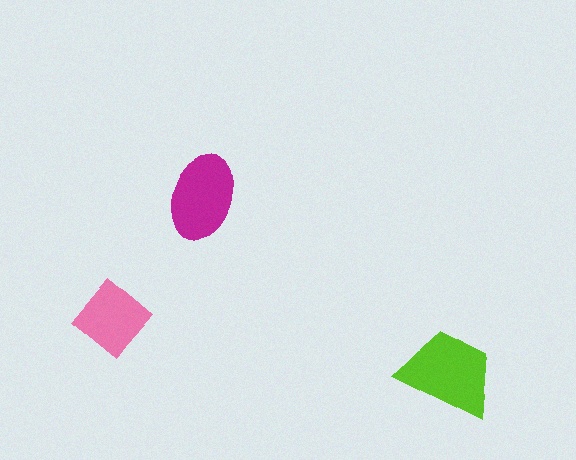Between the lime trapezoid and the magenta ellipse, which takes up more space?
The lime trapezoid.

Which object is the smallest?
The pink diamond.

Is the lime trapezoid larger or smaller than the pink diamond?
Larger.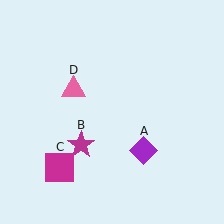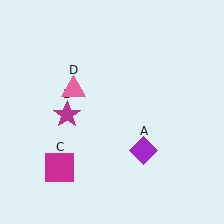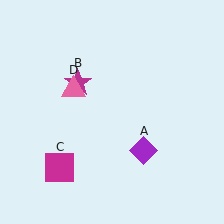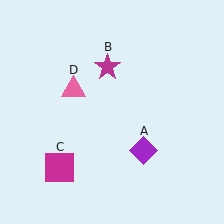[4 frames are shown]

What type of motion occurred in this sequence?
The magenta star (object B) rotated clockwise around the center of the scene.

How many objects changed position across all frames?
1 object changed position: magenta star (object B).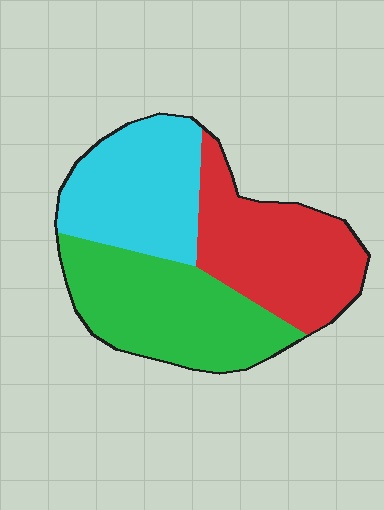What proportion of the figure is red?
Red covers 34% of the figure.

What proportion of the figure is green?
Green covers 36% of the figure.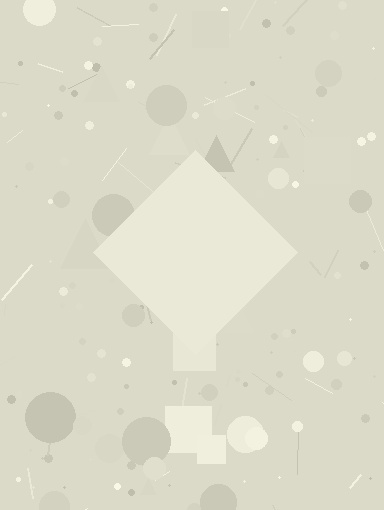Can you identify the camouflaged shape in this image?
The camouflaged shape is a diamond.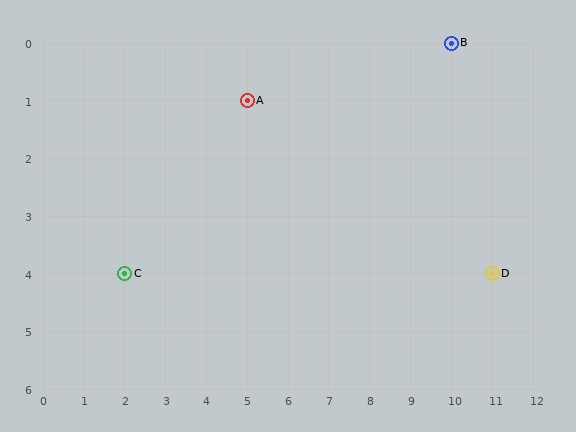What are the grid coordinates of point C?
Point C is at grid coordinates (2, 4).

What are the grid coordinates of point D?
Point D is at grid coordinates (11, 4).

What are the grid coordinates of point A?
Point A is at grid coordinates (5, 1).